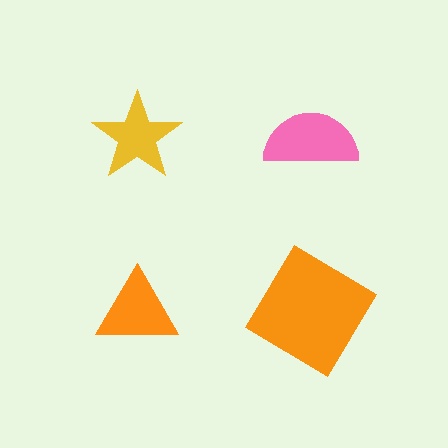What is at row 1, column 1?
A yellow star.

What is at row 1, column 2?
A pink semicircle.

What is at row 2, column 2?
An orange diamond.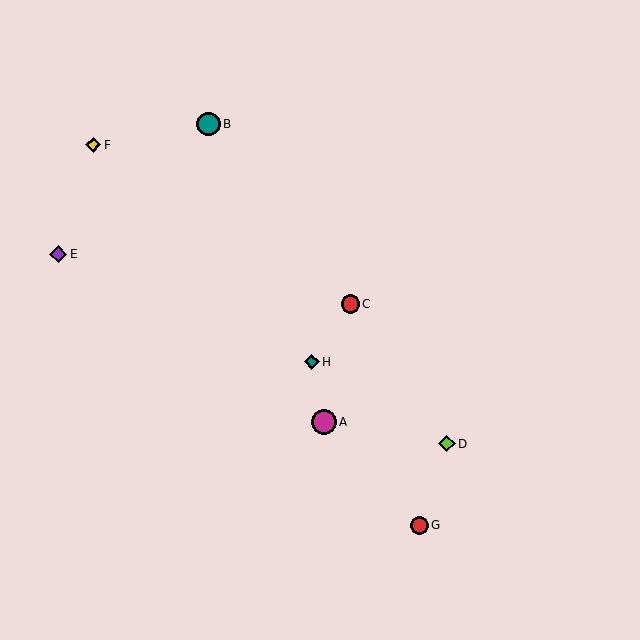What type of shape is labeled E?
Shape E is a purple diamond.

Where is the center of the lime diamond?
The center of the lime diamond is at (447, 444).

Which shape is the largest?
The magenta circle (labeled A) is the largest.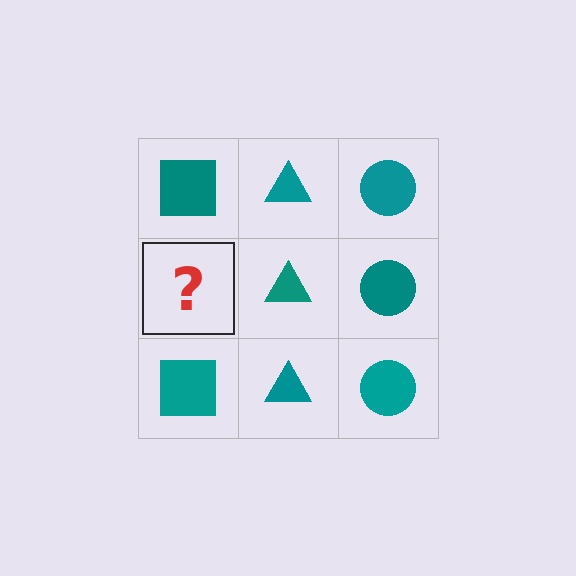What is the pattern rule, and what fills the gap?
The rule is that each column has a consistent shape. The gap should be filled with a teal square.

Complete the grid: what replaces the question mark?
The question mark should be replaced with a teal square.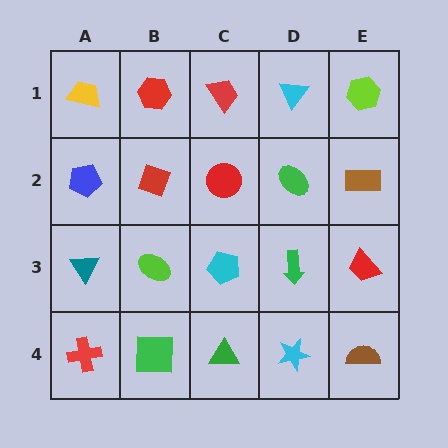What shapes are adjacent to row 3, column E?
A brown rectangle (row 2, column E), a brown semicircle (row 4, column E), a green arrow (row 3, column D).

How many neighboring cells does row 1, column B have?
3.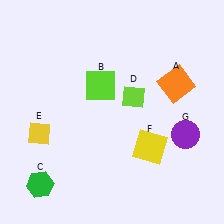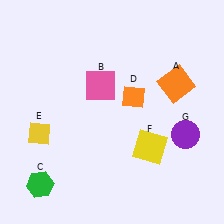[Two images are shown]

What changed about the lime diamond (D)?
In Image 1, D is lime. In Image 2, it changed to orange.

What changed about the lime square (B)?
In Image 1, B is lime. In Image 2, it changed to pink.